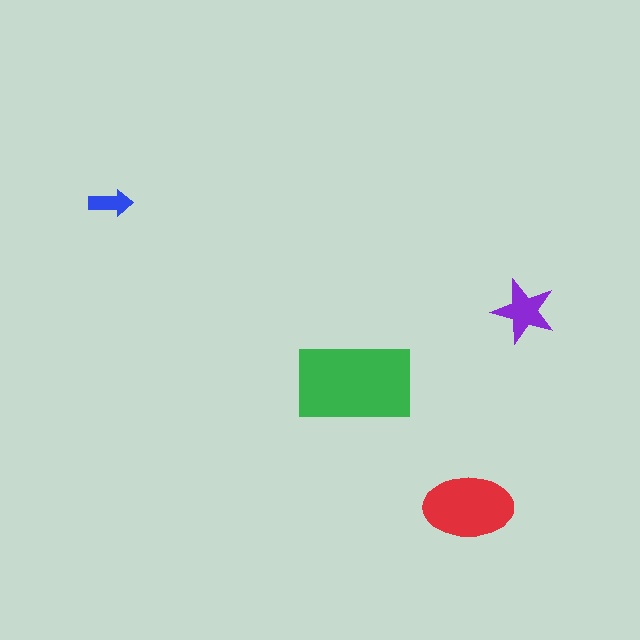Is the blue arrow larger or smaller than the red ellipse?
Smaller.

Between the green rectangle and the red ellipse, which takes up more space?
The green rectangle.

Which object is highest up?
The blue arrow is topmost.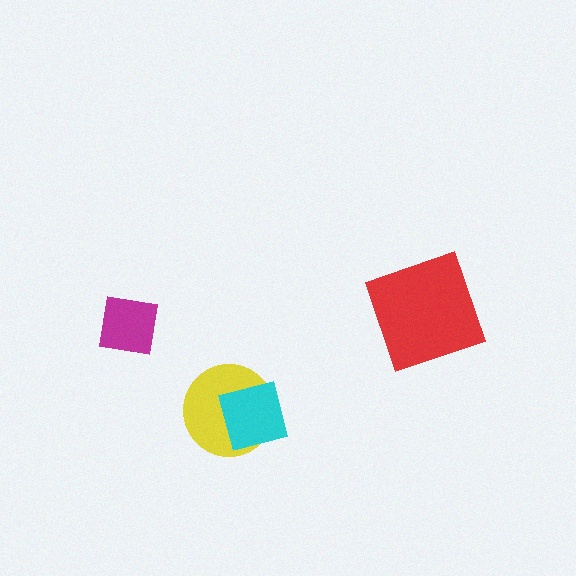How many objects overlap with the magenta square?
0 objects overlap with the magenta square.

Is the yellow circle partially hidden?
Yes, it is partially covered by another shape.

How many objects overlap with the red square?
0 objects overlap with the red square.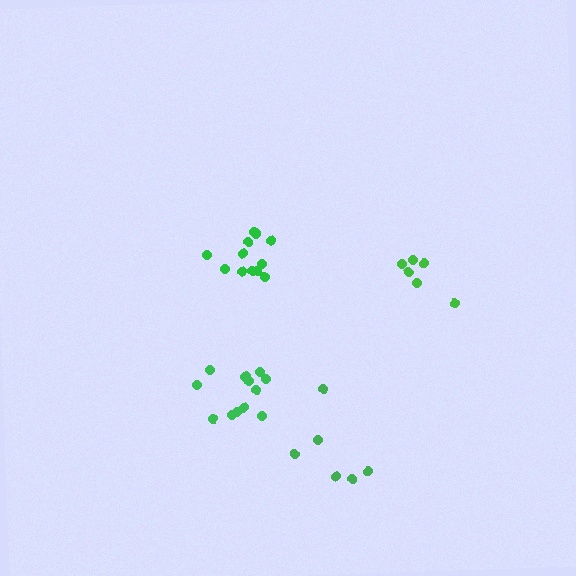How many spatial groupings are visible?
There are 4 spatial groupings.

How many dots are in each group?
Group 1: 12 dots, Group 2: 12 dots, Group 3: 6 dots, Group 4: 6 dots (36 total).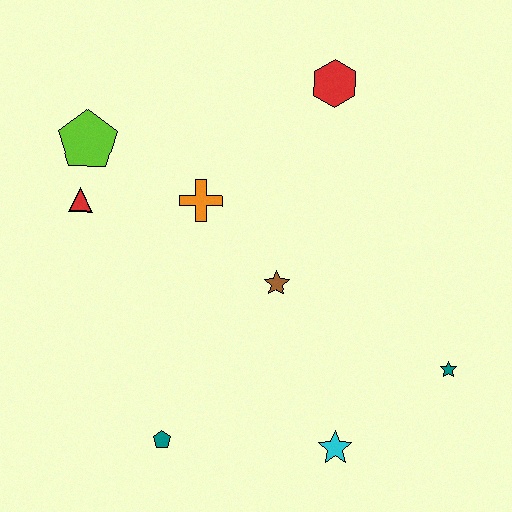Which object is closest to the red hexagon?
The orange cross is closest to the red hexagon.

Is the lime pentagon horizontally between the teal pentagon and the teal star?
No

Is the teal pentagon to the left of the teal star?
Yes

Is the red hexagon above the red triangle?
Yes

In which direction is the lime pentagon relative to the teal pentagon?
The lime pentagon is above the teal pentagon.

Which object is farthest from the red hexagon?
The teal pentagon is farthest from the red hexagon.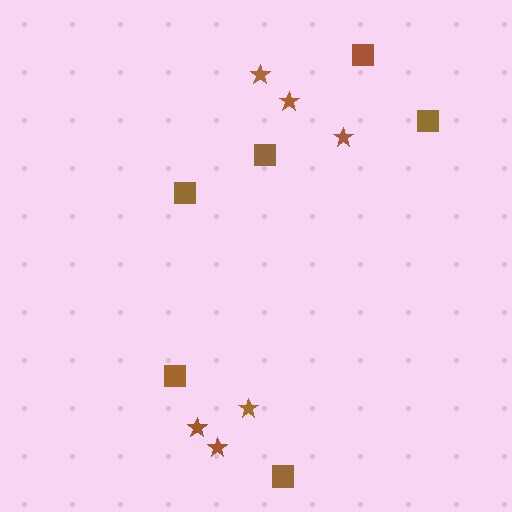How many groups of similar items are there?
There are 2 groups: one group of squares (6) and one group of stars (6).